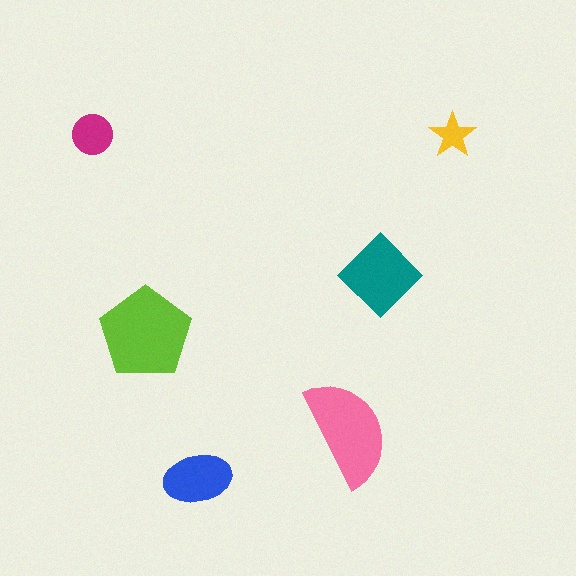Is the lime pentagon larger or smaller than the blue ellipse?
Larger.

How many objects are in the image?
There are 6 objects in the image.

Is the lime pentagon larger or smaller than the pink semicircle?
Larger.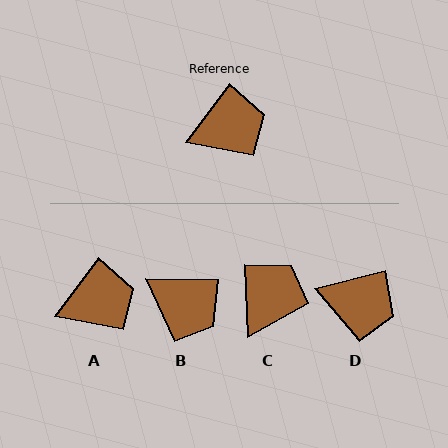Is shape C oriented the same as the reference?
No, it is off by about 39 degrees.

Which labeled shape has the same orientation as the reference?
A.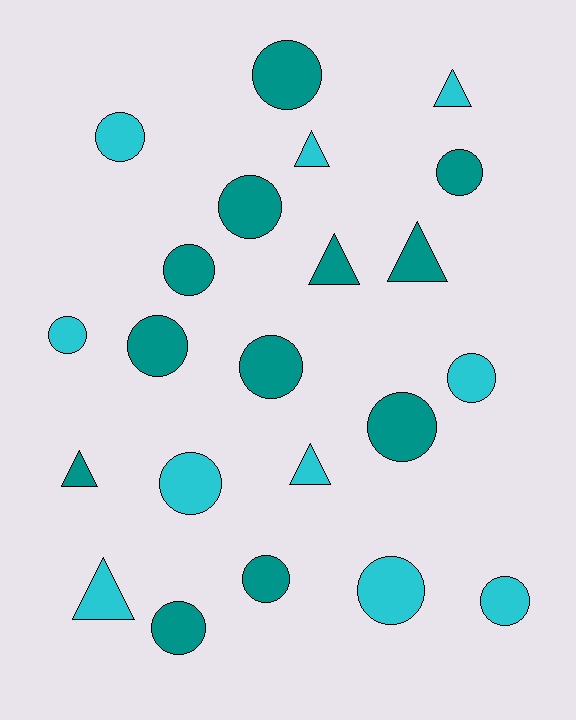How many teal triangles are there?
There are 3 teal triangles.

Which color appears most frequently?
Teal, with 12 objects.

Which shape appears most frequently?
Circle, with 15 objects.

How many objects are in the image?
There are 22 objects.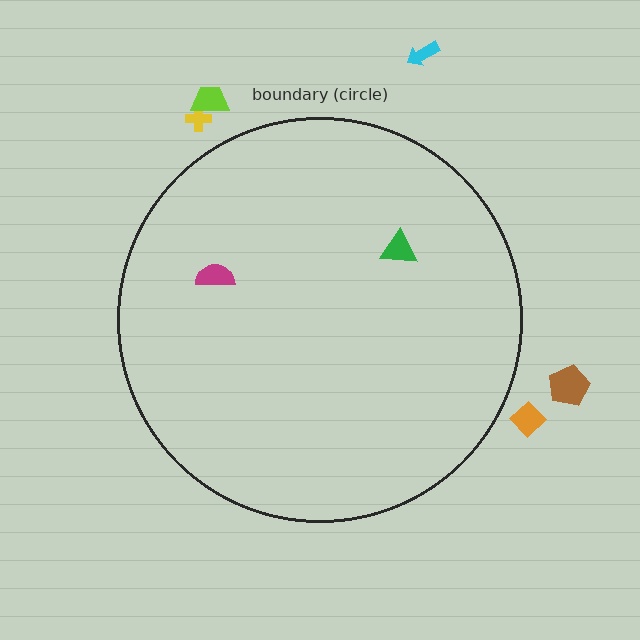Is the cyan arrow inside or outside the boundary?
Outside.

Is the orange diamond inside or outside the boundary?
Outside.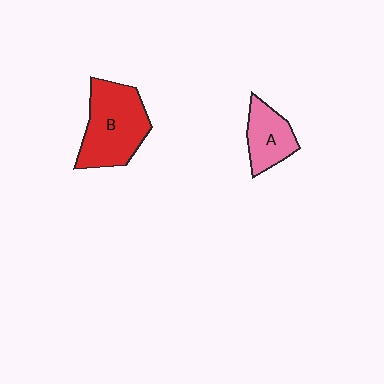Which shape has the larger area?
Shape B (red).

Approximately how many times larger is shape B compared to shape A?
Approximately 1.8 times.